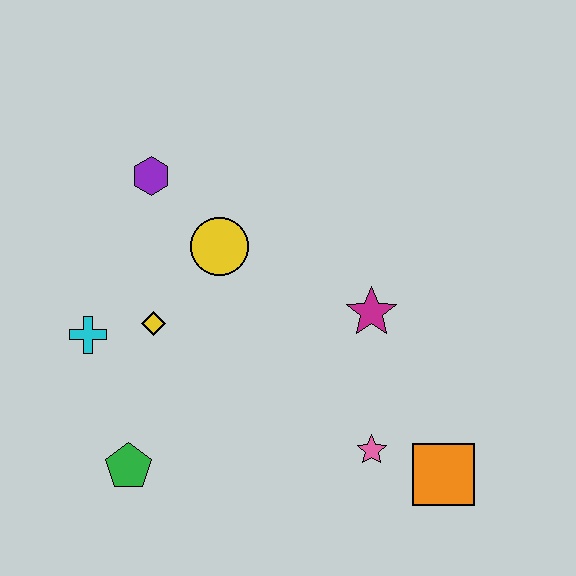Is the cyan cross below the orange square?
No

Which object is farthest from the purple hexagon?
The orange square is farthest from the purple hexagon.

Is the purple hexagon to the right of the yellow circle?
No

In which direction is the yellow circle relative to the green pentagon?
The yellow circle is above the green pentagon.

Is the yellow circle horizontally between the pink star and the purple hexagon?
Yes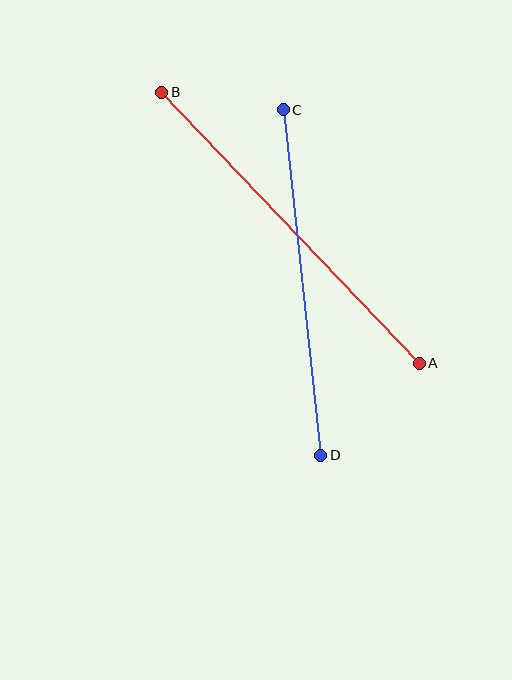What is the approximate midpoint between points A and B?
The midpoint is at approximately (290, 228) pixels.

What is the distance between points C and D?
The distance is approximately 348 pixels.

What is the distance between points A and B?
The distance is approximately 374 pixels.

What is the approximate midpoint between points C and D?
The midpoint is at approximately (302, 283) pixels.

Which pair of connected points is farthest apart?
Points A and B are farthest apart.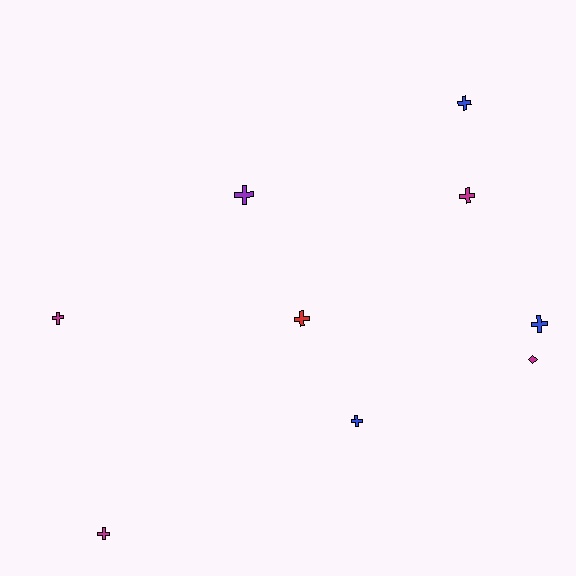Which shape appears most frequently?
Cross, with 8 objects.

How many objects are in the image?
There are 9 objects.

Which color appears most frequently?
Magenta, with 4 objects.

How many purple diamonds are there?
There are no purple diamonds.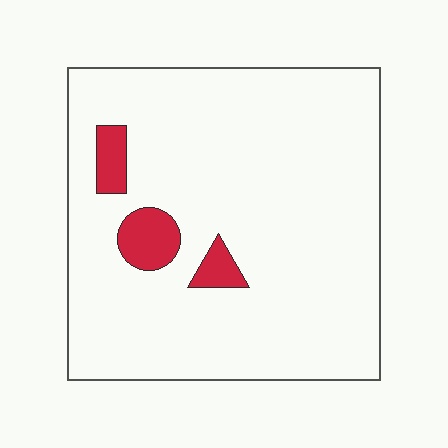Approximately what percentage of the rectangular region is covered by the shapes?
Approximately 5%.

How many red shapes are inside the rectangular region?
3.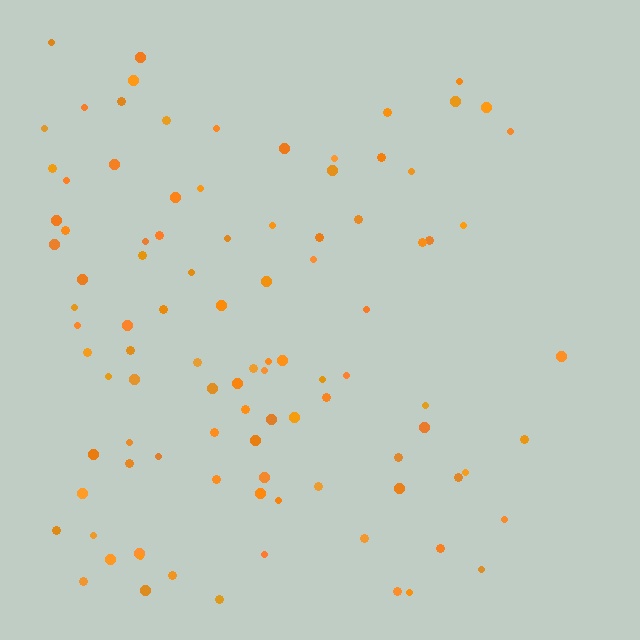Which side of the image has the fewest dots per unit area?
The right.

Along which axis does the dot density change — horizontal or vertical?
Horizontal.